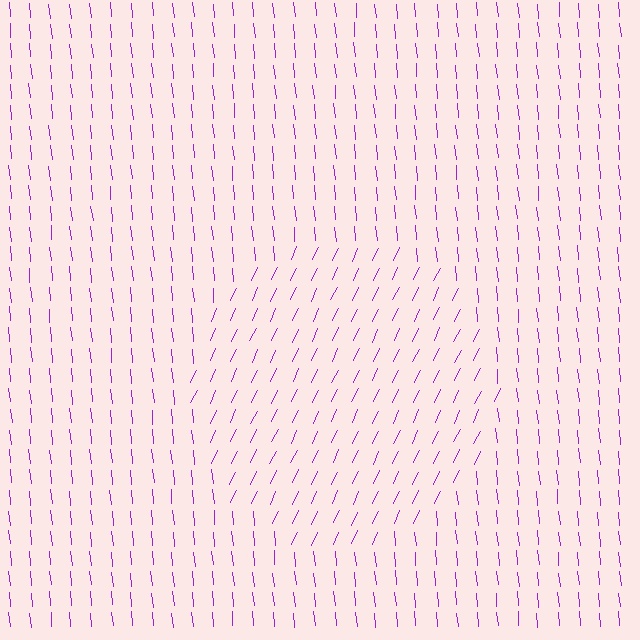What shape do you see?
I see a circle.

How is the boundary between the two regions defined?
The boundary is defined purely by a change in line orientation (approximately 31 degrees difference). All lines are the same color and thickness.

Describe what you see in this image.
The image is filled with small purple line segments. A circle region in the image has lines oriented differently from the surrounding lines, creating a visible texture boundary.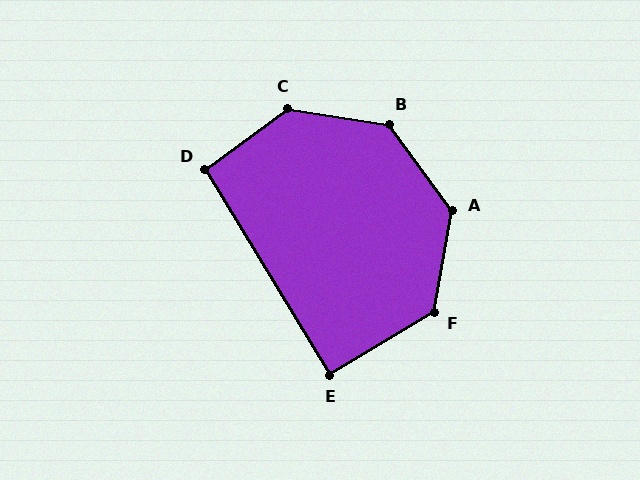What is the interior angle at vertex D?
Approximately 95 degrees (approximately right).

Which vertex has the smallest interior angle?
E, at approximately 90 degrees.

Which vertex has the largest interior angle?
C, at approximately 135 degrees.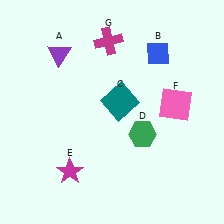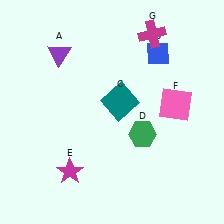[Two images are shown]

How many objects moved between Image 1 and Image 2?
1 object moved between the two images.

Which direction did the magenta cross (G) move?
The magenta cross (G) moved right.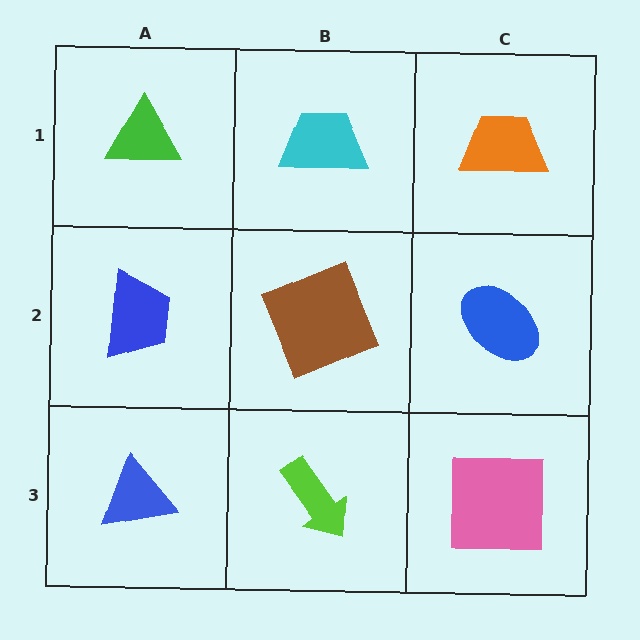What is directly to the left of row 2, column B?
A blue trapezoid.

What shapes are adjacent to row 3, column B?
A brown square (row 2, column B), a blue triangle (row 3, column A), a pink square (row 3, column C).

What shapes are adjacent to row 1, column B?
A brown square (row 2, column B), a green triangle (row 1, column A), an orange trapezoid (row 1, column C).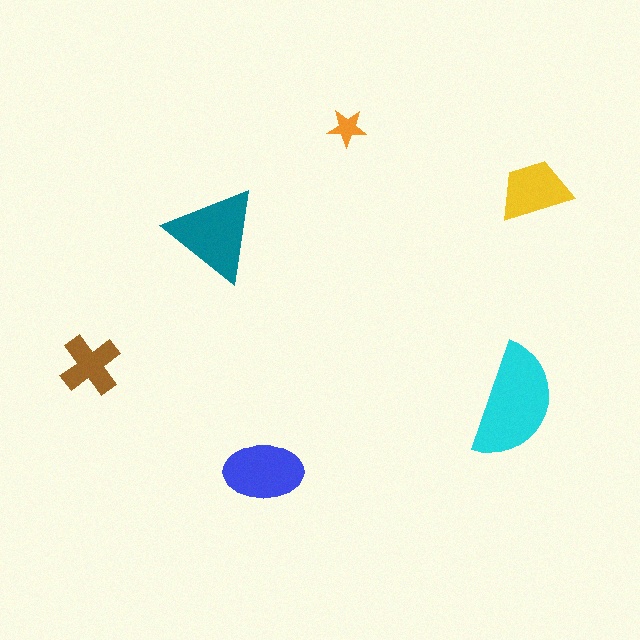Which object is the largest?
The cyan semicircle.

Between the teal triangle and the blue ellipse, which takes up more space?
The teal triangle.